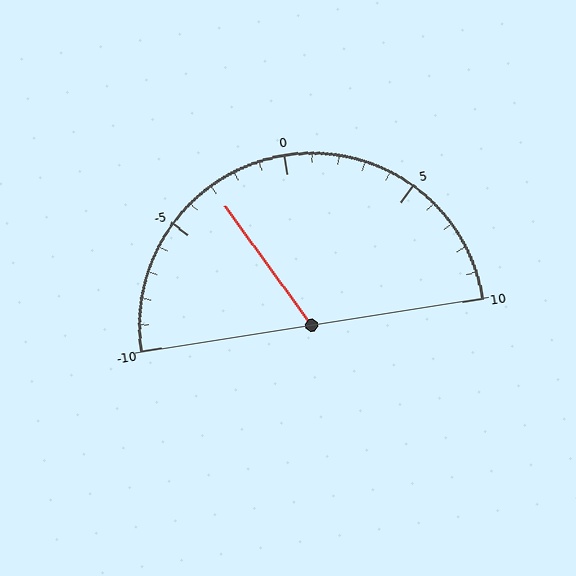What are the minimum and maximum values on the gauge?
The gauge ranges from -10 to 10.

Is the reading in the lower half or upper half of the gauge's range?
The reading is in the lower half of the range (-10 to 10).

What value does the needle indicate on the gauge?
The needle indicates approximately -3.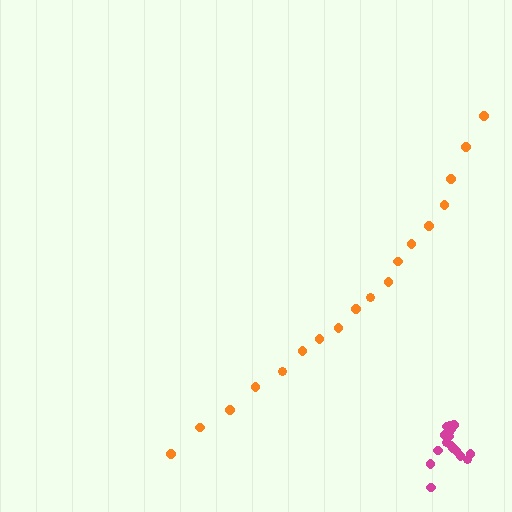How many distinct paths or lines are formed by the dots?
There are 2 distinct paths.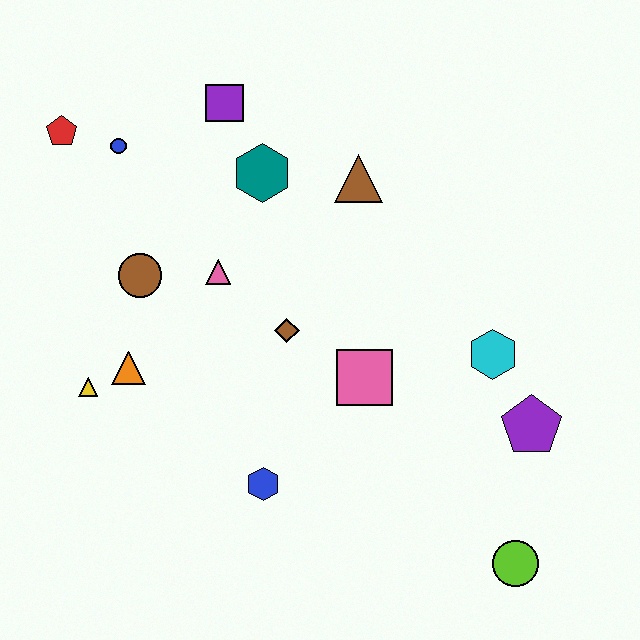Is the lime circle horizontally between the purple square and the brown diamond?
No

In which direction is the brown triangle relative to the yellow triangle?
The brown triangle is to the right of the yellow triangle.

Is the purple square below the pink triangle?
No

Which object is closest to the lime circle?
The purple pentagon is closest to the lime circle.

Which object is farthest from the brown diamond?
The lime circle is farthest from the brown diamond.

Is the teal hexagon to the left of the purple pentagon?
Yes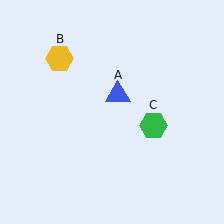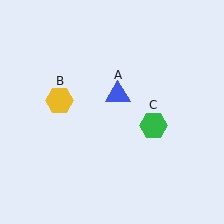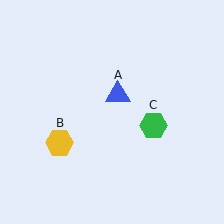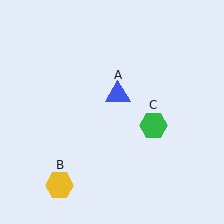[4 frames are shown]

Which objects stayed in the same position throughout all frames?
Blue triangle (object A) and green hexagon (object C) remained stationary.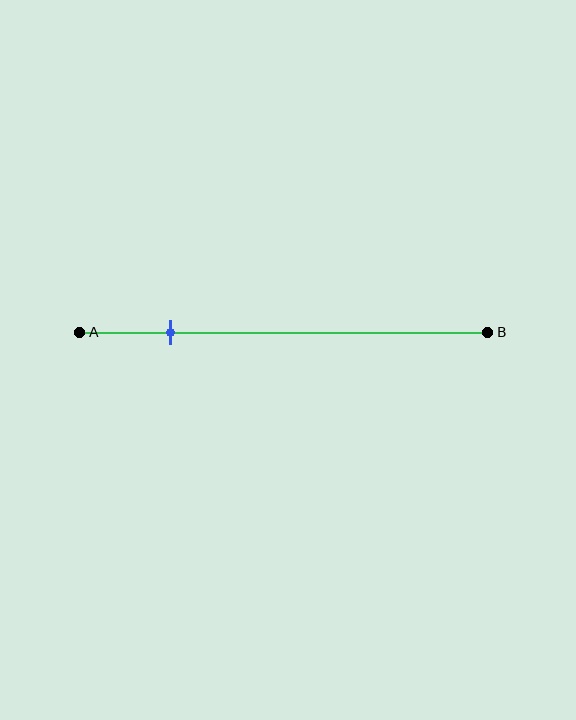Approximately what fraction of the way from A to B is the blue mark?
The blue mark is approximately 20% of the way from A to B.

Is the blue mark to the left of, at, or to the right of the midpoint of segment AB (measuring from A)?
The blue mark is to the left of the midpoint of segment AB.